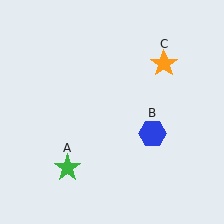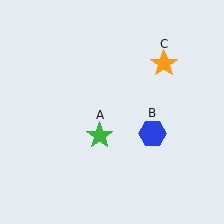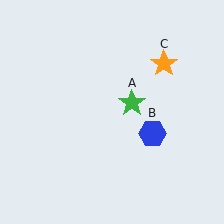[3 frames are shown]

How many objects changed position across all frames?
1 object changed position: green star (object A).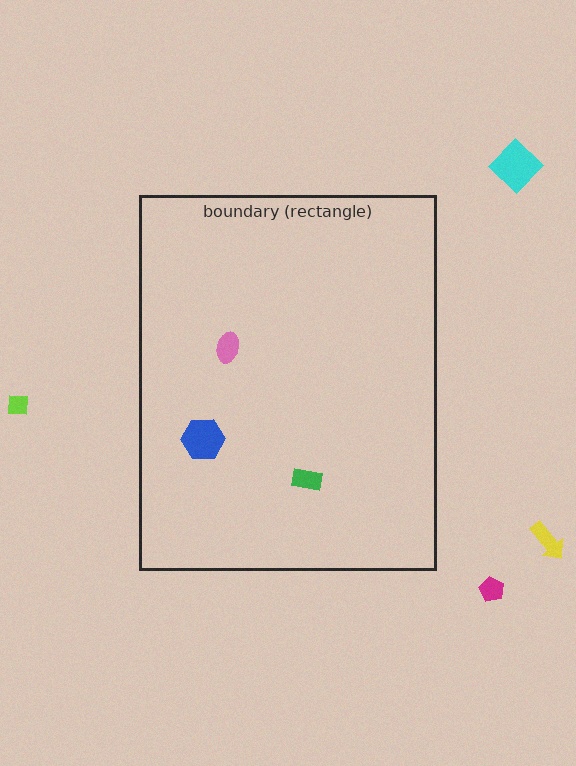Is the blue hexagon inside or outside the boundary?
Inside.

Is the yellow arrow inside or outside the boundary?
Outside.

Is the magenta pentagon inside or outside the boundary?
Outside.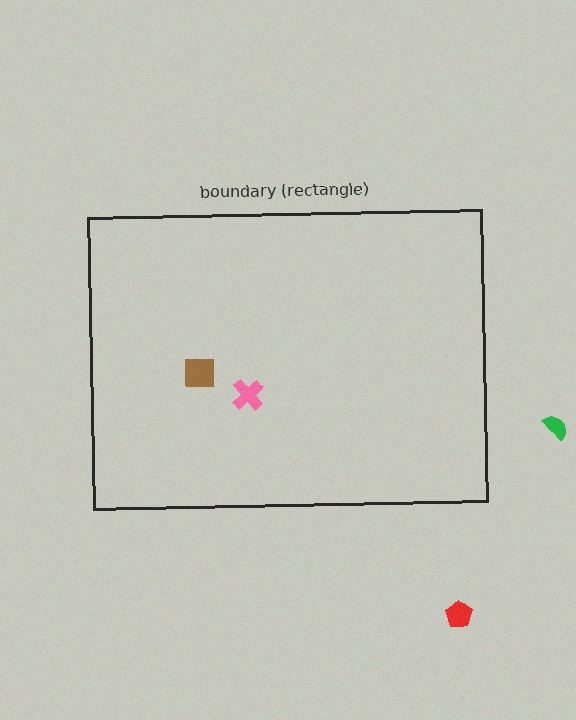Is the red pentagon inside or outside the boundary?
Outside.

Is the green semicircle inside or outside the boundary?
Outside.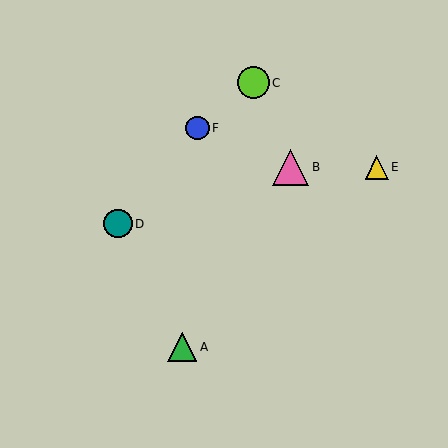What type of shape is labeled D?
Shape D is a teal circle.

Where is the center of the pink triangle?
The center of the pink triangle is at (291, 167).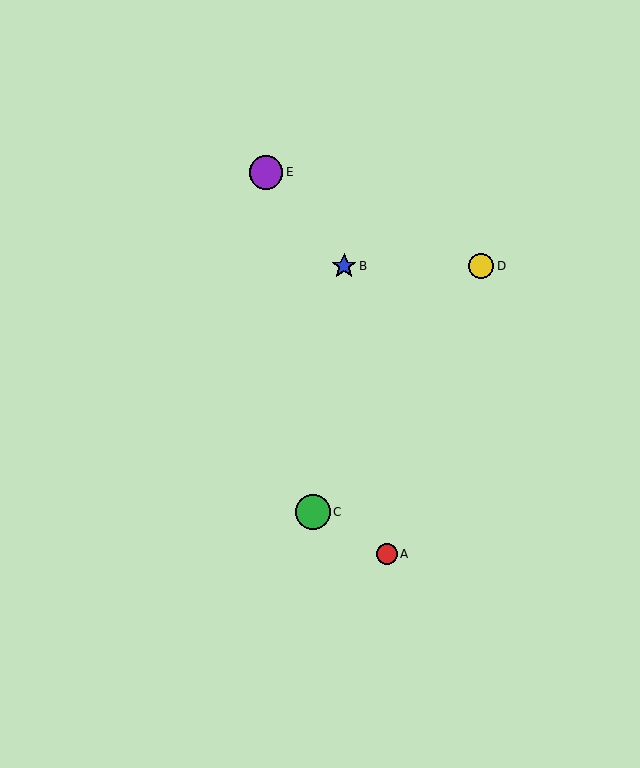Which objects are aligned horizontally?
Objects B, D are aligned horizontally.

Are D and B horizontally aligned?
Yes, both are at y≈266.